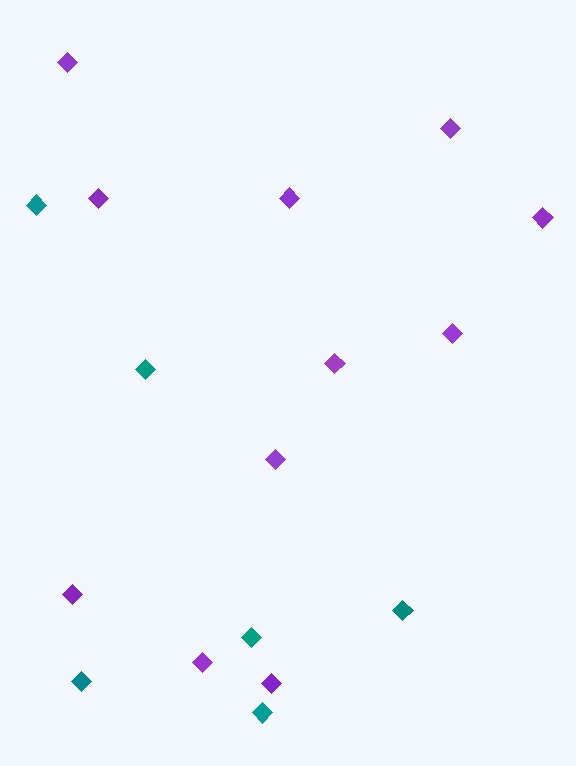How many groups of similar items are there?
There are 2 groups: one group of purple diamonds (11) and one group of teal diamonds (6).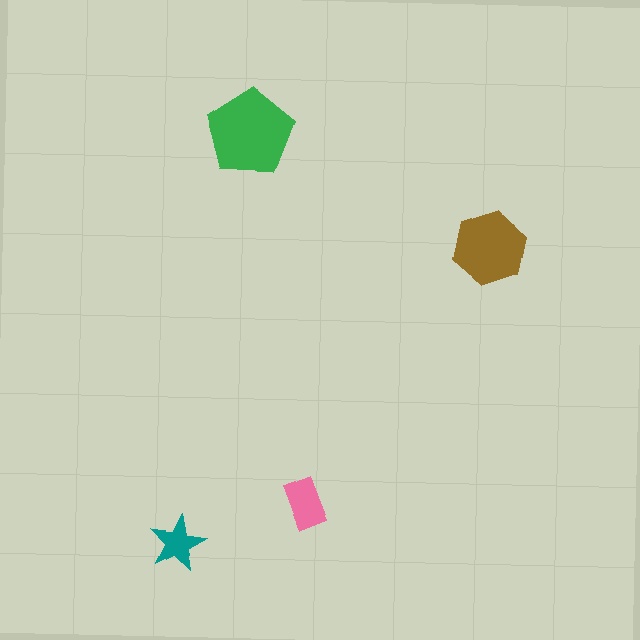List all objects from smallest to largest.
The teal star, the pink rectangle, the brown hexagon, the green pentagon.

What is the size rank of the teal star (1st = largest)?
4th.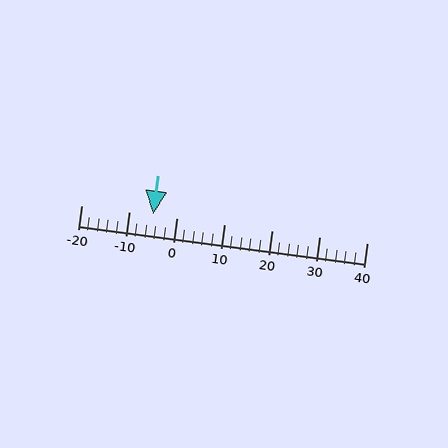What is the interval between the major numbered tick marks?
The major tick marks are spaced 10 units apart.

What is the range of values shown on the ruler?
The ruler shows values from -20 to 40.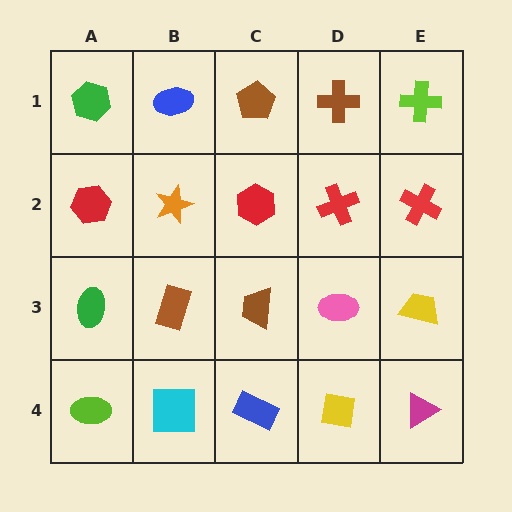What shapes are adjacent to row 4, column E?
A yellow trapezoid (row 3, column E), a yellow square (row 4, column D).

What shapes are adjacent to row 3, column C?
A red hexagon (row 2, column C), a blue rectangle (row 4, column C), a brown rectangle (row 3, column B), a pink ellipse (row 3, column D).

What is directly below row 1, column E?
A red cross.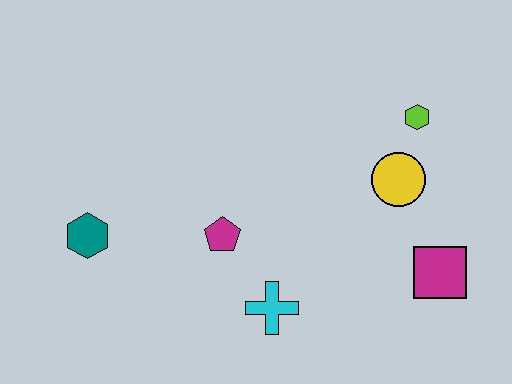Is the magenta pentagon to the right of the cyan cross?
No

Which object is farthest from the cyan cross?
The lime hexagon is farthest from the cyan cross.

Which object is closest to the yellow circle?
The lime hexagon is closest to the yellow circle.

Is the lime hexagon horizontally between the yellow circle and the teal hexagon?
No